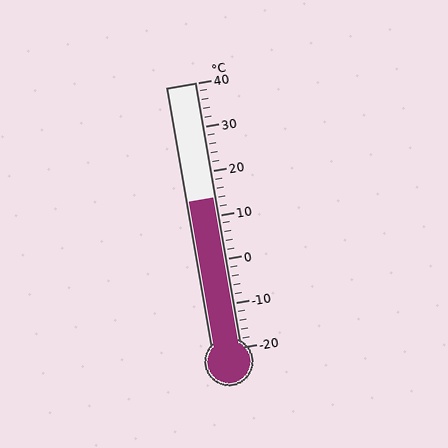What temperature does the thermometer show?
The thermometer shows approximately 14°C.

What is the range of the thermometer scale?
The thermometer scale ranges from -20°C to 40°C.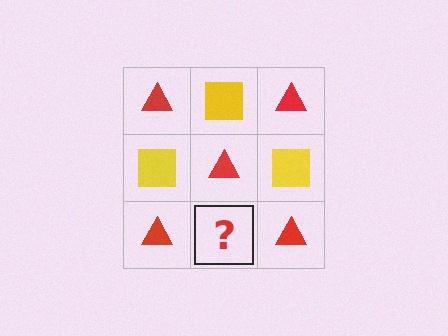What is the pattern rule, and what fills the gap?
The rule is that it alternates red triangle and yellow square in a checkerboard pattern. The gap should be filled with a yellow square.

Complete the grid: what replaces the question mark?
The question mark should be replaced with a yellow square.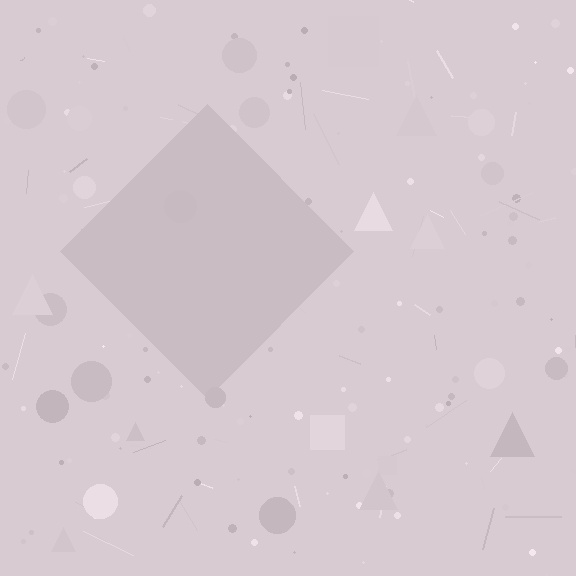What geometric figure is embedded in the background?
A diamond is embedded in the background.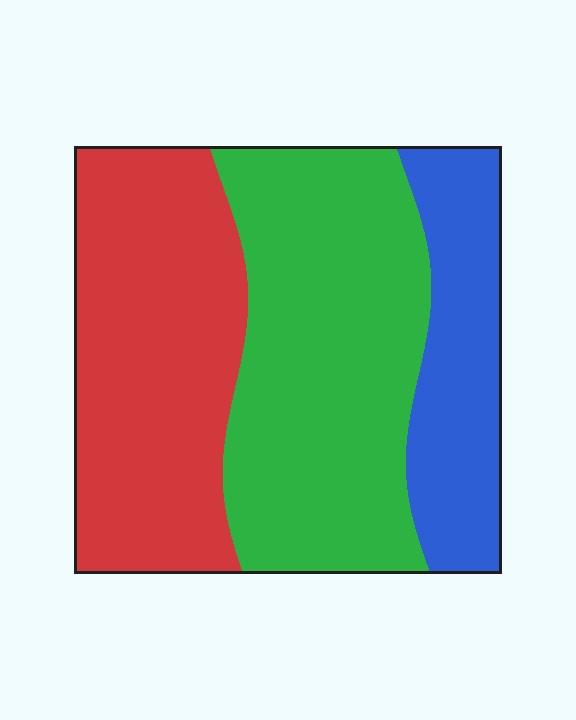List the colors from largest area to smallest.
From largest to smallest: green, red, blue.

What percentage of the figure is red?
Red takes up about three eighths (3/8) of the figure.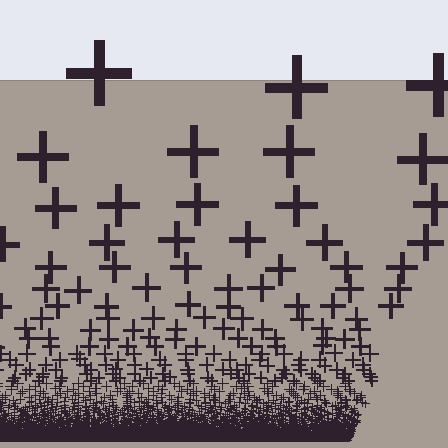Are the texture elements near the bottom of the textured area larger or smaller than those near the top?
Smaller. The gradient is inverted — elements near the bottom are smaller and denser.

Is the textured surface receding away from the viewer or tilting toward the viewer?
The surface appears to tilt toward the viewer. Texture elements get larger and sparser toward the top.